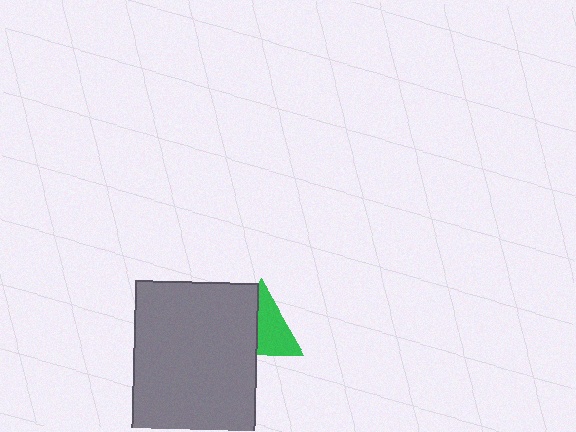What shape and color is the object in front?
The object in front is a gray rectangle.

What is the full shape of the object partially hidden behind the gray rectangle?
The partially hidden object is a green triangle.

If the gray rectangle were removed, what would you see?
You would see the complete green triangle.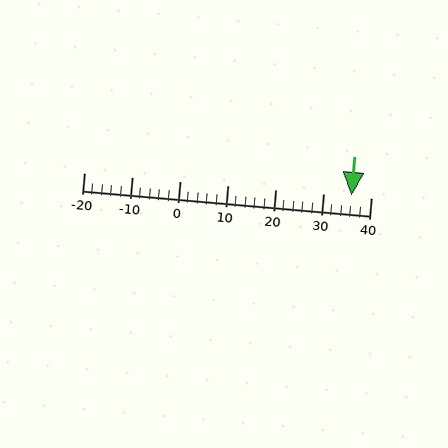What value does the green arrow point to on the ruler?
The green arrow points to approximately 36.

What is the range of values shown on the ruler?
The ruler shows values from -20 to 40.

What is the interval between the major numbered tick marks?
The major tick marks are spaced 10 units apart.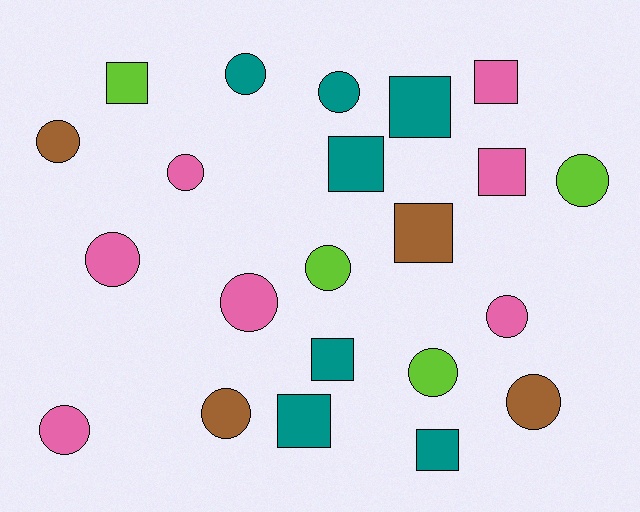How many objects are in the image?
There are 22 objects.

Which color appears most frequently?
Teal, with 7 objects.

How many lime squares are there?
There is 1 lime square.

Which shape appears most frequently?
Circle, with 13 objects.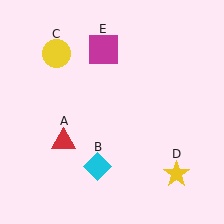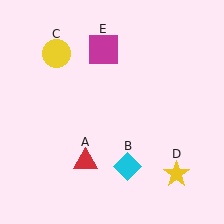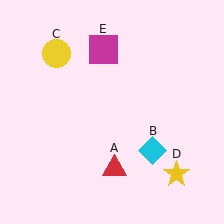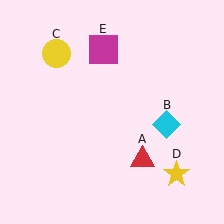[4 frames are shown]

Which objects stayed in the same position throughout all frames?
Yellow circle (object C) and yellow star (object D) and magenta square (object E) remained stationary.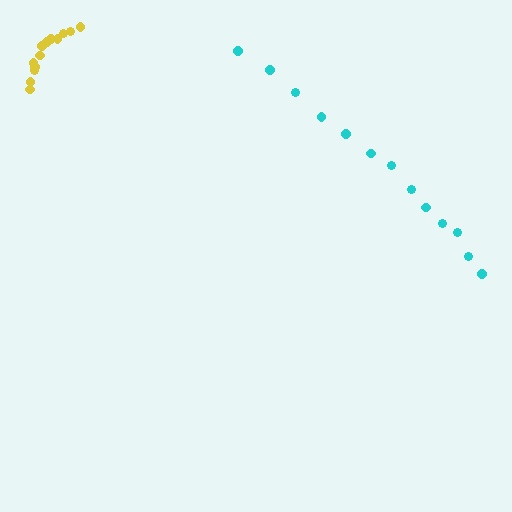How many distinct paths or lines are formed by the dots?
There are 2 distinct paths.